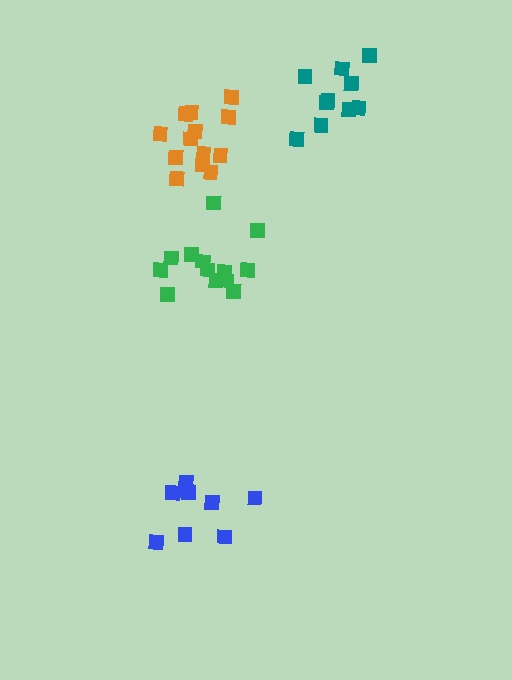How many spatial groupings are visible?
There are 4 spatial groupings.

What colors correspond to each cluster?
The clusters are colored: teal, green, blue, orange.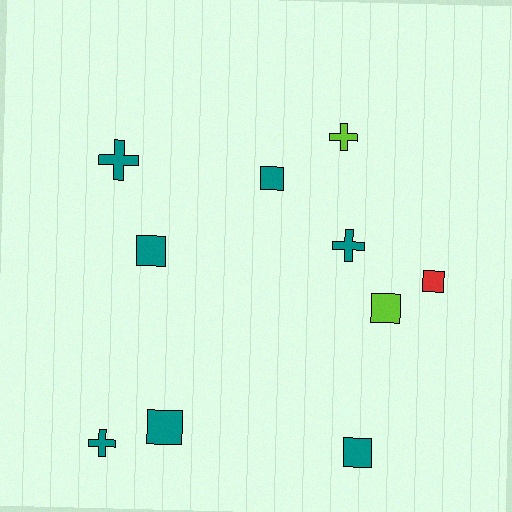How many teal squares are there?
There are 4 teal squares.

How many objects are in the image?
There are 10 objects.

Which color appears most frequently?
Teal, with 7 objects.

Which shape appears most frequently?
Square, with 6 objects.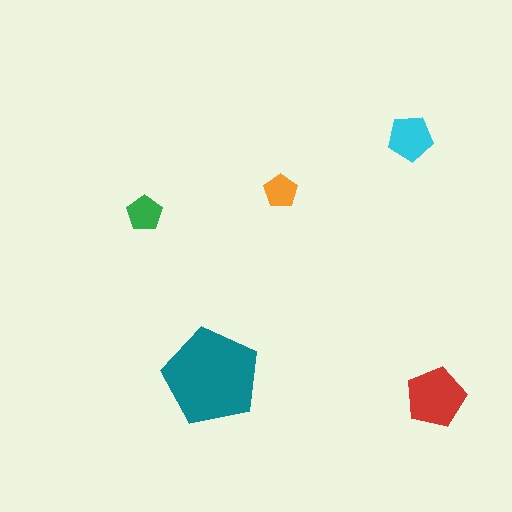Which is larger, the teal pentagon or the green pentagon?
The teal one.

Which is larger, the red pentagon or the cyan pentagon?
The red one.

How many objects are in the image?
There are 5 objects in the image.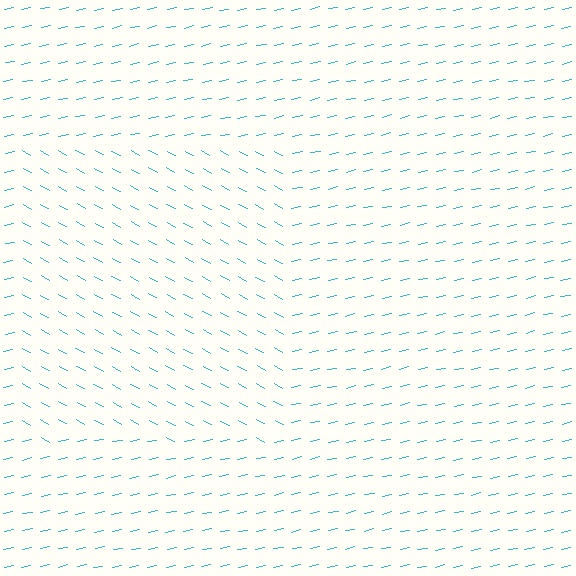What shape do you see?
I see a rectangle.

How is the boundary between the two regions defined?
The boundary is defined purely by a change in line orientation (approximately 40 degrees difference). All lines are the same color and thickness.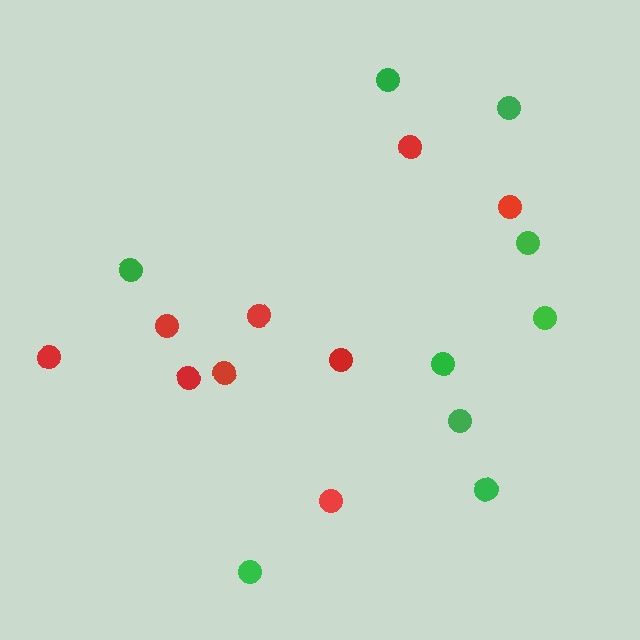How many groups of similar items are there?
There are 2 groups: one group of red circles (9) and one group of green circles (9).